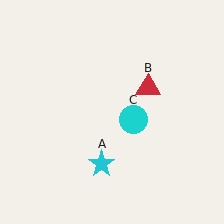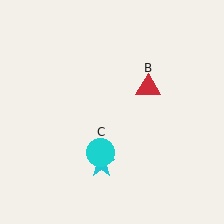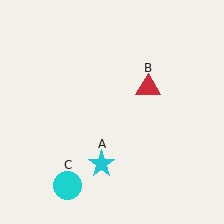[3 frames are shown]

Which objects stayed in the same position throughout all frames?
Cyan star (object A) and red triangle (object B) remained stationary.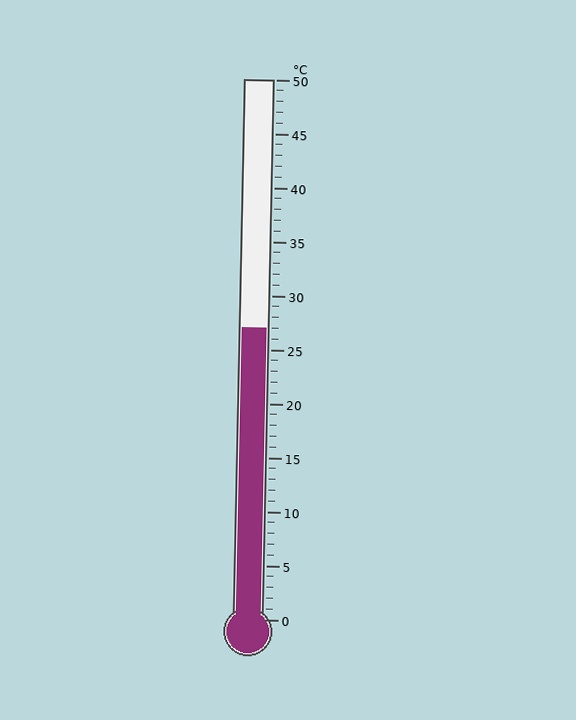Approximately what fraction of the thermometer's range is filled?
The thermometer is filled to approximately 55% of its range.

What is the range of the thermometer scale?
The thermometer scale ranges from 0°C to 50°C.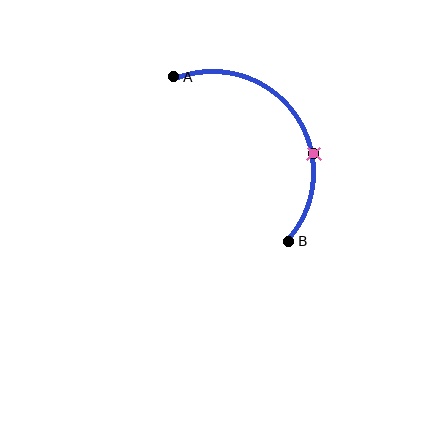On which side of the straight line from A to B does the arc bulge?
The arc bulges above and to the right of the straight line connecting A and B.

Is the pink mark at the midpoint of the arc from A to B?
No. The pink mark lies on the arc but is closer to endpoint B. The arc midpoint would be at the point on the curve equidistant along the arc from both A and B.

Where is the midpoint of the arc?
The arc midpoint is the point on the curve farthest from the straight line joining A and B. It sits above and to the right of that line.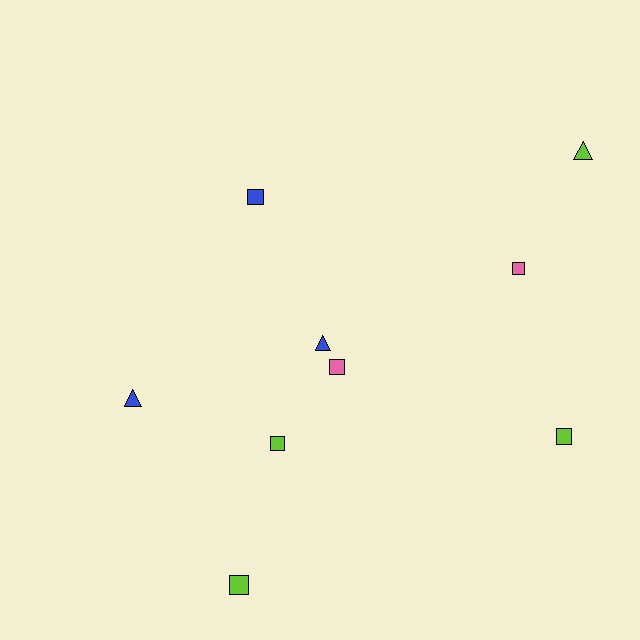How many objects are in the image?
There are 9 objects.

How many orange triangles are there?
There are no orange triangles.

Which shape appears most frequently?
Square, with 6 objects.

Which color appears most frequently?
Lime, with 4 objects.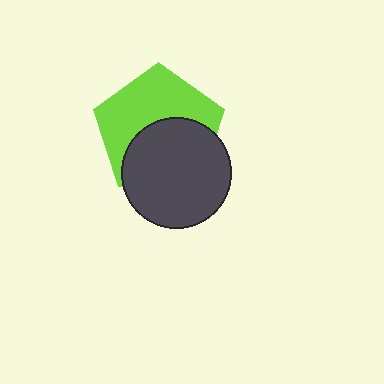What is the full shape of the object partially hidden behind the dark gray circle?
The partially hidden object is a lime pentagon.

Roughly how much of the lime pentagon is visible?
About half of it is visible (roughly 53%).